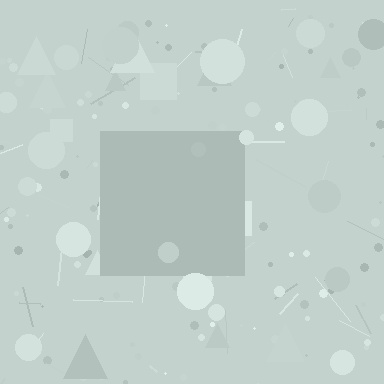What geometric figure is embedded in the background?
A square is embedded in the background.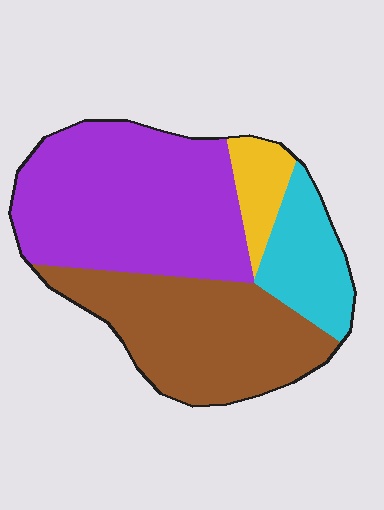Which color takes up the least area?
Yellow, at roughly 5%.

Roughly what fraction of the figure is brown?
Brown takes up about one third (1/3) of the figure.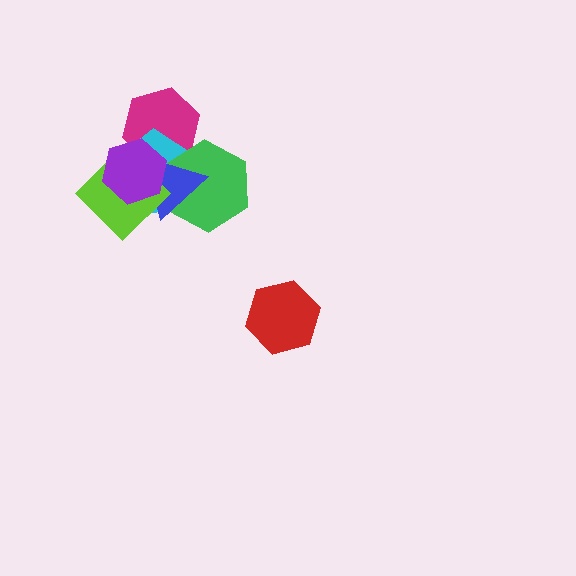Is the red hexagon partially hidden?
No, no other shape covers it.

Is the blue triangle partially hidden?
Yes, it is partially covered by another shape.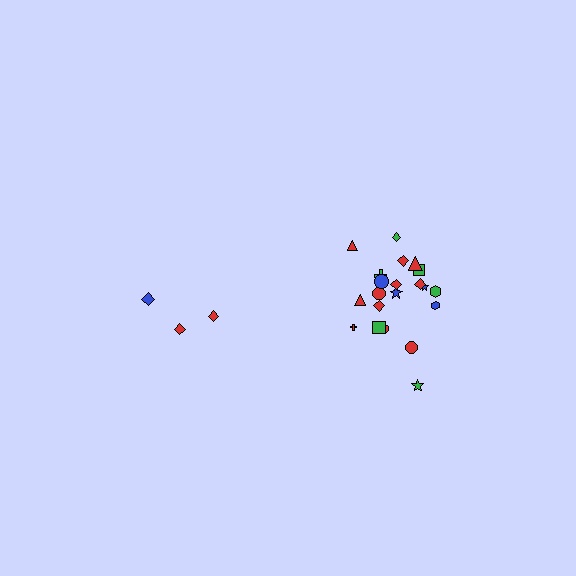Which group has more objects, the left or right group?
The right group.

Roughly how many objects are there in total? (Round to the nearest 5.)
Roughly 25 objects in total.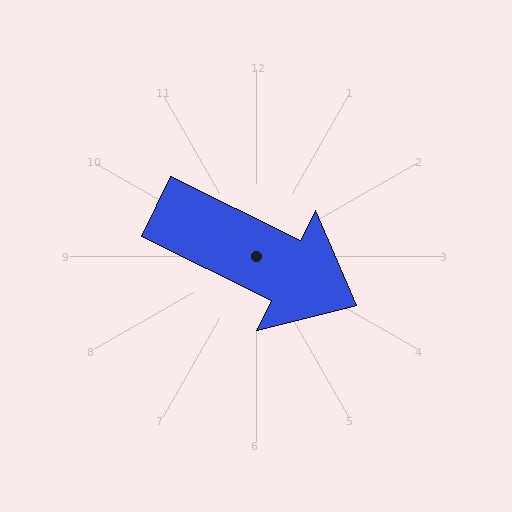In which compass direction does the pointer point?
Southeast.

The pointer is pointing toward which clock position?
Roughly 4 o'clock.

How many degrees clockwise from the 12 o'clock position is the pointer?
Approximately 116 degrees.